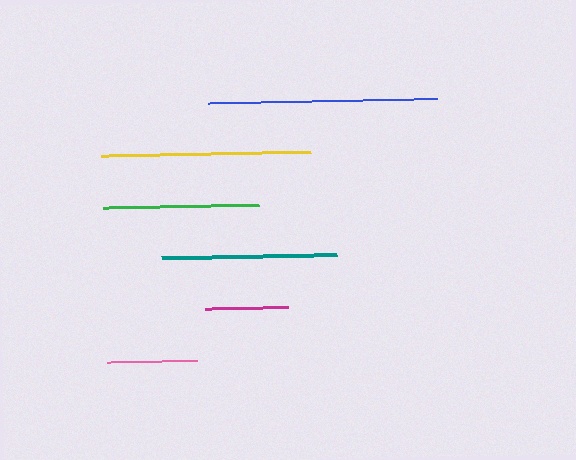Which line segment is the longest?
The blue line is the longest at approximately 231 pixels.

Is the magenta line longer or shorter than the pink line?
The pink line is longer than the magenta line.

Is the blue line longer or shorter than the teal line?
The blue line is longer than the teal line.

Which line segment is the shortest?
The magenta line is the shortest at approximately 83 pixels.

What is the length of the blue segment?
The blue segment is approximately 231 pixels long.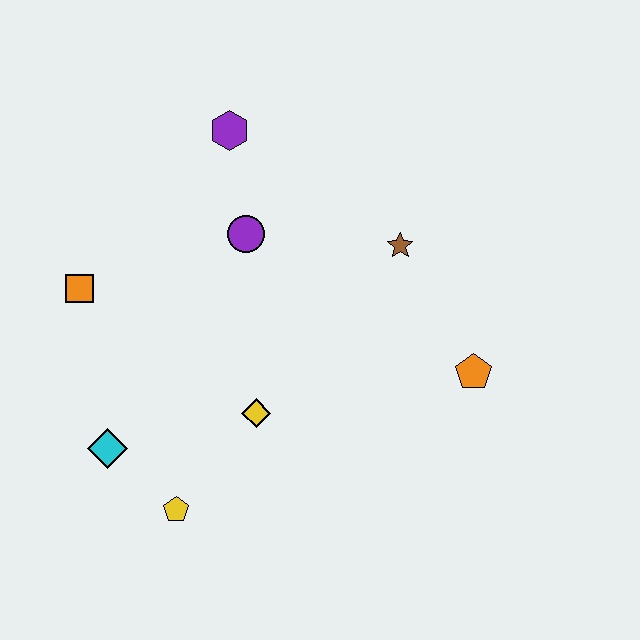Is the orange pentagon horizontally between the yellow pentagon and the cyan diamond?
No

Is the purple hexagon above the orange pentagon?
Yes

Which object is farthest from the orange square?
The orange pentagon is farthest from the orange square.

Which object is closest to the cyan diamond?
The yellow pentagon is closest to the cyan diamond.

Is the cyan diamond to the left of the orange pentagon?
Yes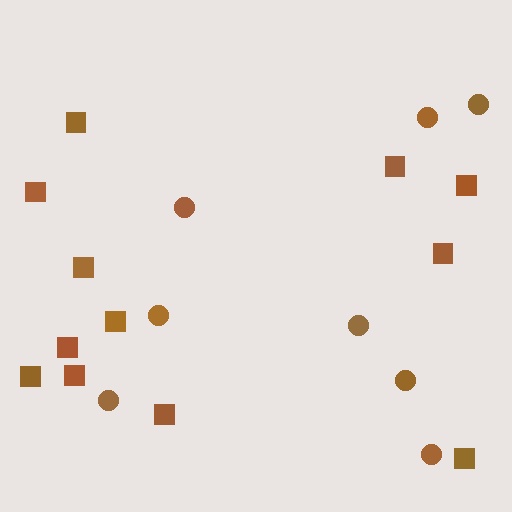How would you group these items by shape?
There are 2 groups: one group of squares (12) and one group of circles (8).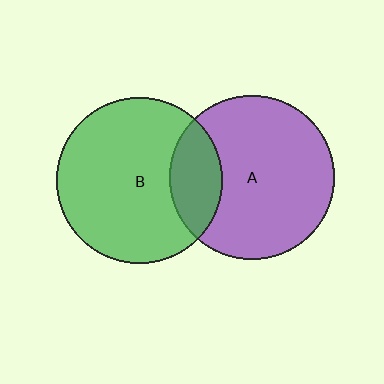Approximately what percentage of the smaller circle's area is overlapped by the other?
Approximately 20%.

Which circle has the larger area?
Circle B (green).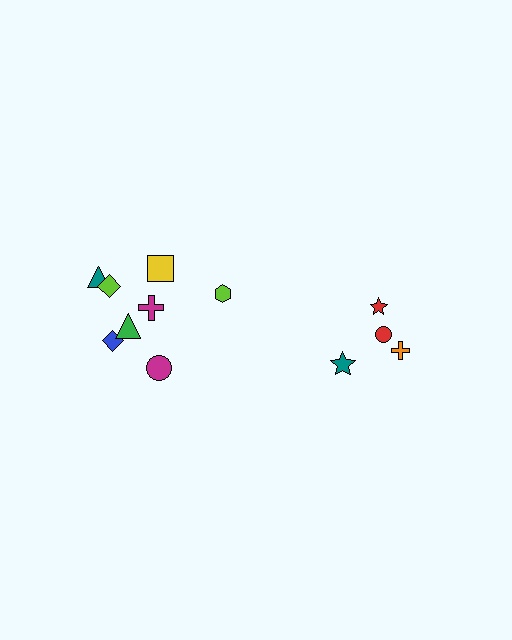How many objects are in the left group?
There are 8 objects.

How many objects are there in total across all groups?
There are 12 objects.